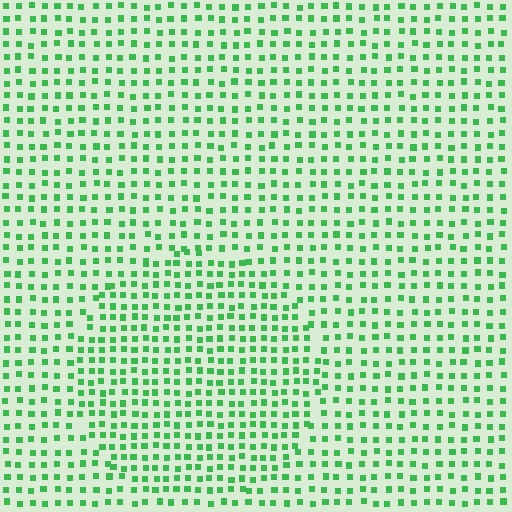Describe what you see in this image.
The image contains small green elements arranged at two different densities. A circle-shaped region is visible where the elements are more densely packed than the surrounding area.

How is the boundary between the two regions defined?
The boundary is defined by a change in element density (approximately 1.4x ratio). All elements are the same color, size, and shape.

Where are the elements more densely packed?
The elements are more densely packed inside the circle boundary.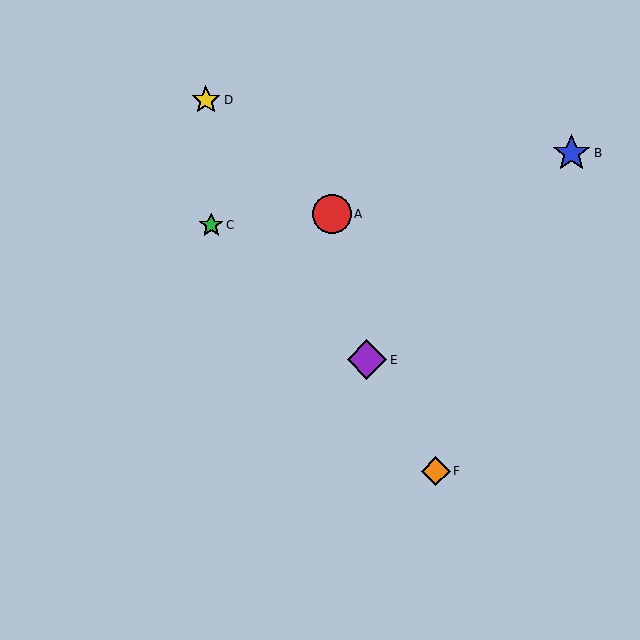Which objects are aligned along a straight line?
Objects D, E, F are aligned along a straight line.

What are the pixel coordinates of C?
Object C is at (211, 225).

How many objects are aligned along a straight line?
3 objects (D, E, F) are aligned along a straight line.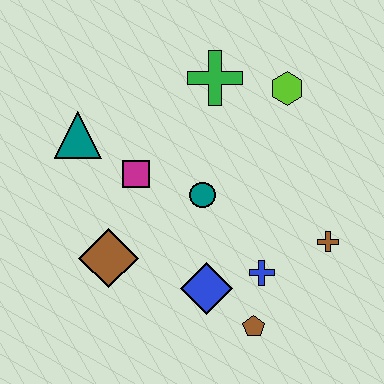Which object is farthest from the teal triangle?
The brown cross is farthest from the teal triangle.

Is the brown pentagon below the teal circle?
Yes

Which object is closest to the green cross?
The lime hexagon is closest to the green cross.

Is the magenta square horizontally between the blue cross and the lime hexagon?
No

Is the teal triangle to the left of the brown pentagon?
Yes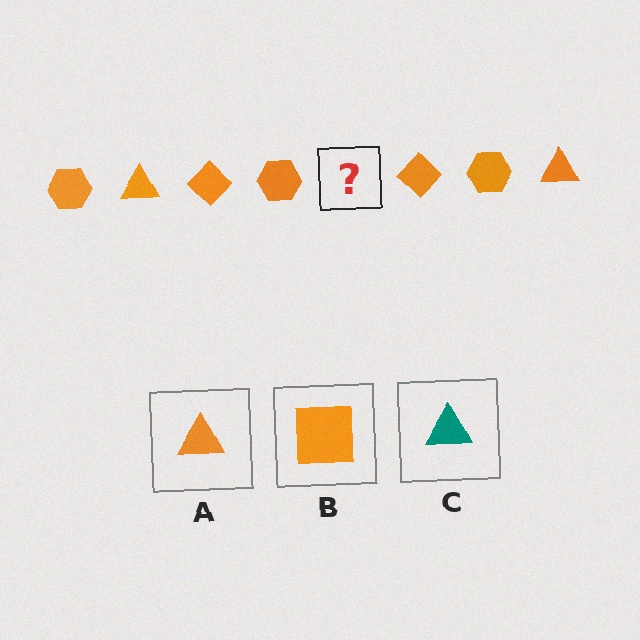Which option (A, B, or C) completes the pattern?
A.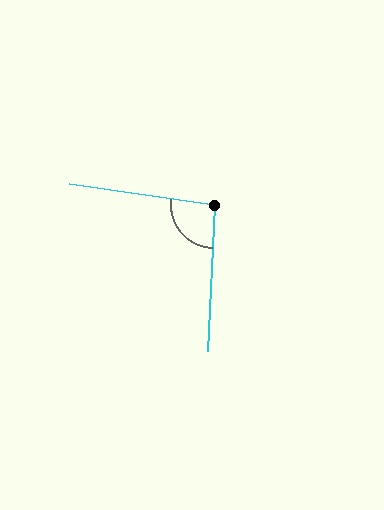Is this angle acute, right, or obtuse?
It is obtuse.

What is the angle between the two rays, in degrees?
Approximately 95 degrees.